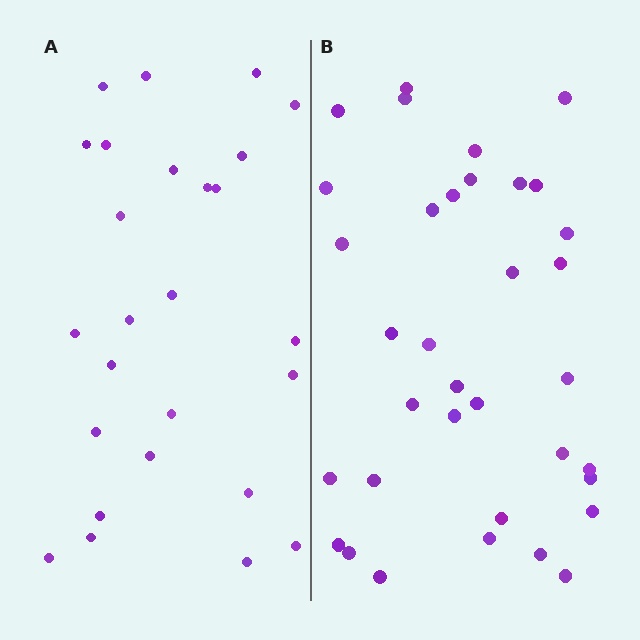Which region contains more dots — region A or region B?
Region B (the right region) has more dots.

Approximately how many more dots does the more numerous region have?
Region B has roughly 8 or so more dots than region A.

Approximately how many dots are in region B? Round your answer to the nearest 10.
About 40 dots. (The exact count is 35, which rounds to 40.)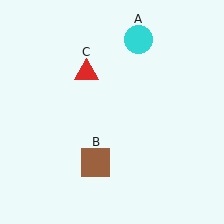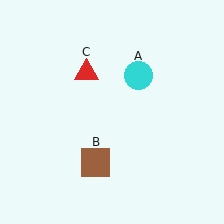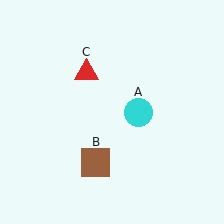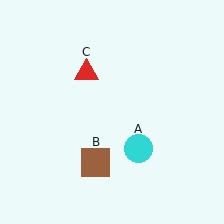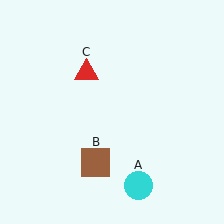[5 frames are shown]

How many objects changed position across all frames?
1 object changed position: cyan circle (object A).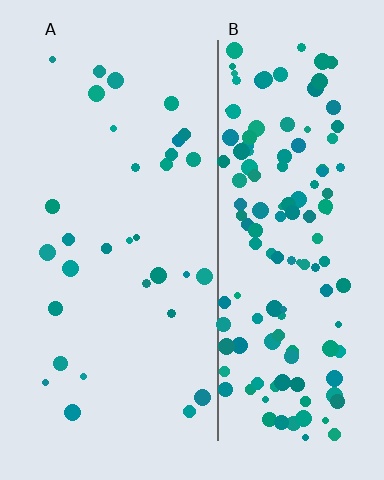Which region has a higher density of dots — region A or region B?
B (the right).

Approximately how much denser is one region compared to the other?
Approximately 4.5× — region B over region A.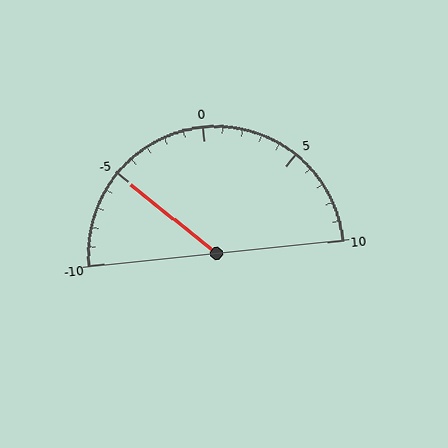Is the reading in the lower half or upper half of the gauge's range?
The reading is in the lower half of the range (-10 to 10).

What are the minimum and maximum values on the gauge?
The gauge ranges from -10 to 10.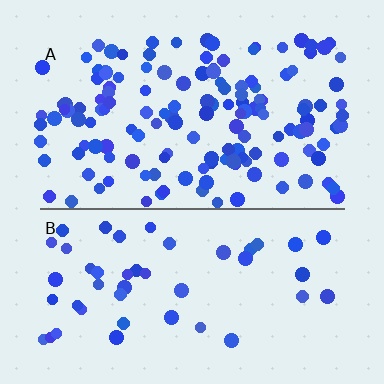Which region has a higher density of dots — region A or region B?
A (the top).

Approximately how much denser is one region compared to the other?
Approximately 3.0× — region A over region B.